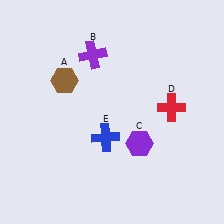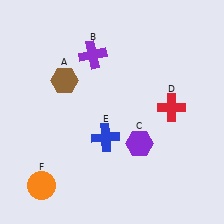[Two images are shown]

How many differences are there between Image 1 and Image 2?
There is 1 difference between the two images.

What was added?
An orange circle (F) was added in Image 2.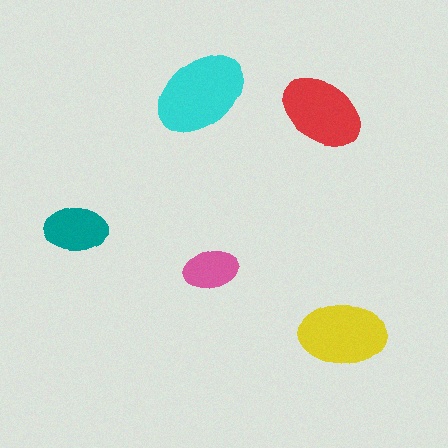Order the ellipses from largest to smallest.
the cyan one, the yellow one, the red one, the teal one, the pink one.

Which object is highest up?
The cyan ellipse is topmost.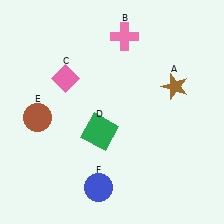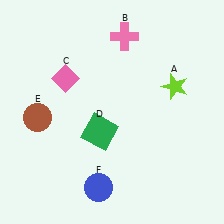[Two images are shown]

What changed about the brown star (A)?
In Image 1, A is brown. In Image 2, it changed to lime.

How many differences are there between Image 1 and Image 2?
There is 1 difference between the two images.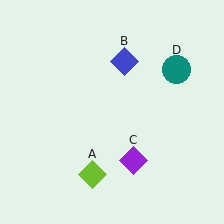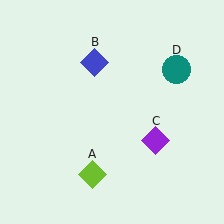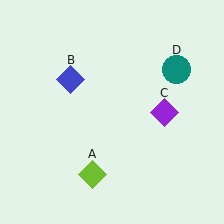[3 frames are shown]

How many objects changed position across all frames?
2 objects changed position: blue diamond (object B), purple diamond (object C).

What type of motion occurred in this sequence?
The blue diamond (object B), purple diamond (object C) rotated counterclockwise around the center of the scene.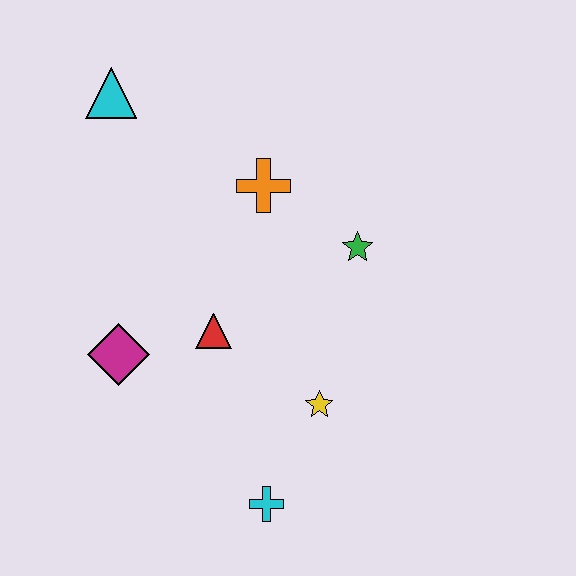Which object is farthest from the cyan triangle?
The cyan cross is farthest from the cyan triangle.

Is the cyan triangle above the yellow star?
Yes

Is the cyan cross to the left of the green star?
Yes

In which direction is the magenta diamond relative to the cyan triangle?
The magenta diamond is below the cyan triangle.